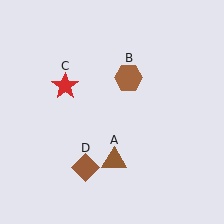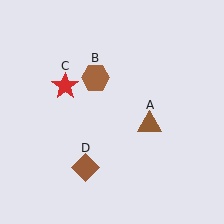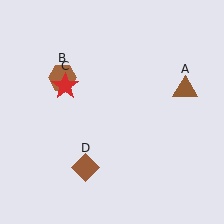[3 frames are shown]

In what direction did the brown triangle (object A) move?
The brown triangle (object A) moved up and to the right.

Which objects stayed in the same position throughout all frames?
Red star (object C) and brown diamond (object D) remained stationary.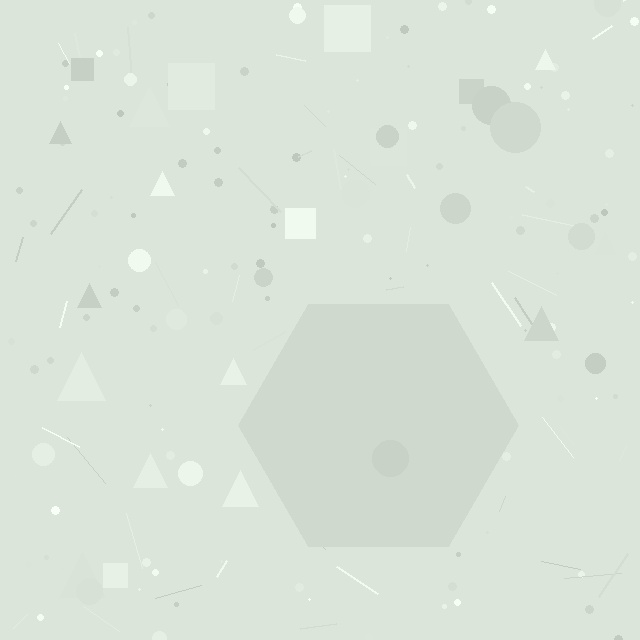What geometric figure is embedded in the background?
A hexagon is embedded in the background.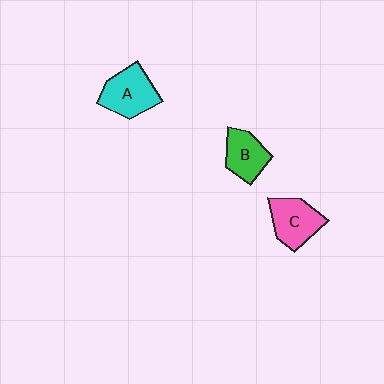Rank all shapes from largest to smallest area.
From largest to smallest: A (cyan), C (pink), B (green).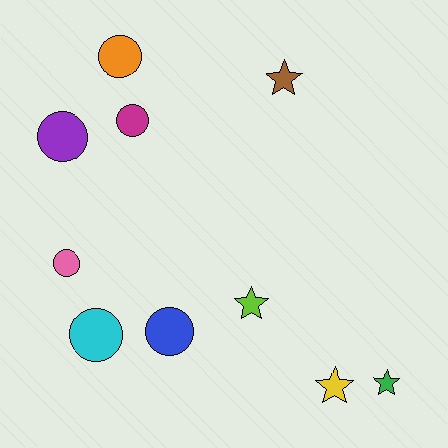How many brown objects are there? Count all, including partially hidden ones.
There is 1 brown object.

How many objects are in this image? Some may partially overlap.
There are 10 objects.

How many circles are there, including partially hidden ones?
There are 6 circles.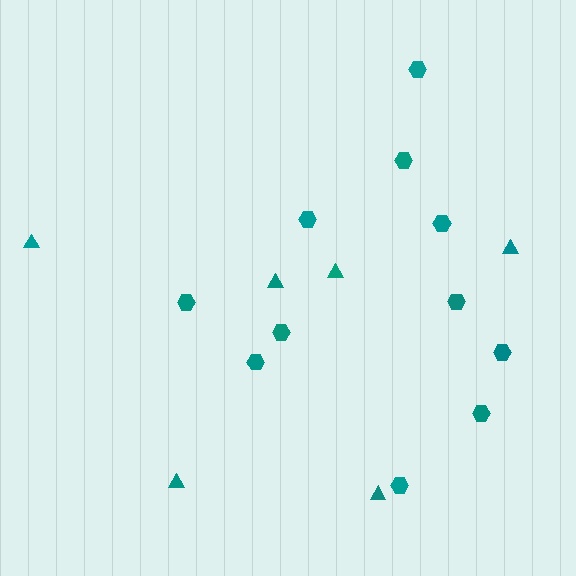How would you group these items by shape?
There are 2 groups: one group of hexagons (11) and one group of triangles (6).